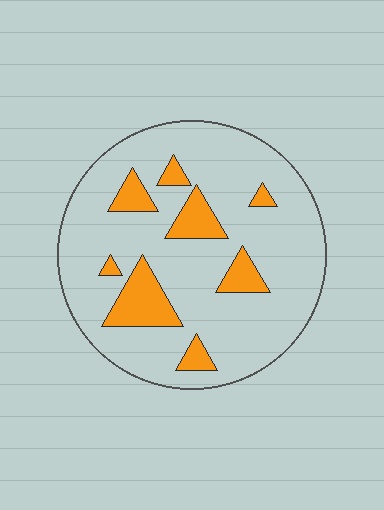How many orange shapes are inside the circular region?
8.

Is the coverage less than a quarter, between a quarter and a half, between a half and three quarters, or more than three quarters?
Less than a quarter.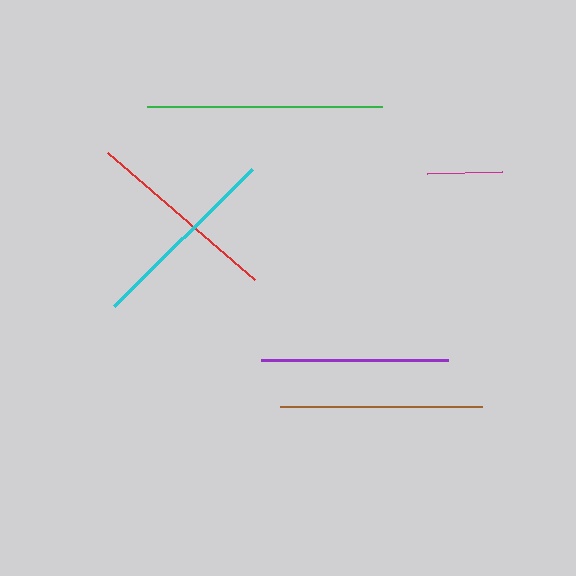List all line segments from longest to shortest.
From longest to shortest: green, brown, cyan, red, purple, magenta.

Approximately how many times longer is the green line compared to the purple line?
The green line is approximately 1.3 times the length of the purple line.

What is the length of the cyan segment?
The cyan segment is approximately 195 pixels long.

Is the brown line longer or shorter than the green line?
The green line is longer than the brown line.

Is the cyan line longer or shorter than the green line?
The green line is longer than the cyan line.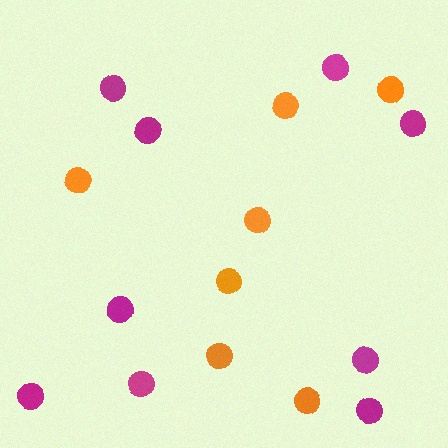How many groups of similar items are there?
There are 2 groups: one group of magenta circles (9) and one group of orange circles (7).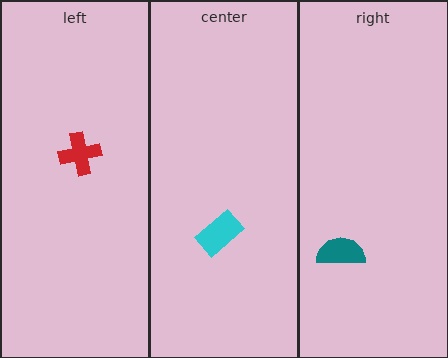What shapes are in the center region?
The cyan rectangle.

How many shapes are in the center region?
1.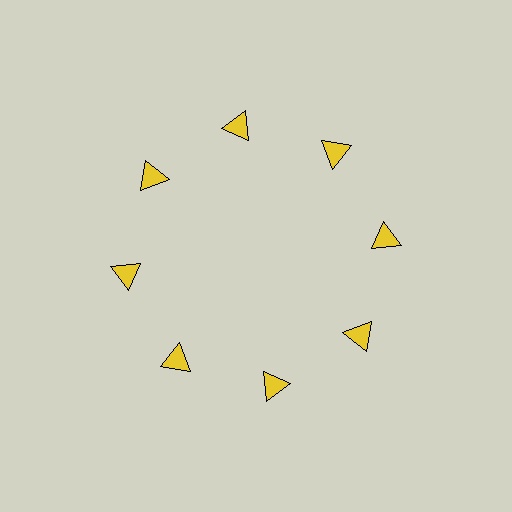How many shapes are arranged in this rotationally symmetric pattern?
There are 8 shapes, arranged in 8 groups of 1.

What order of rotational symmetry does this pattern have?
This pattern has 8-fold rotational symmetry.